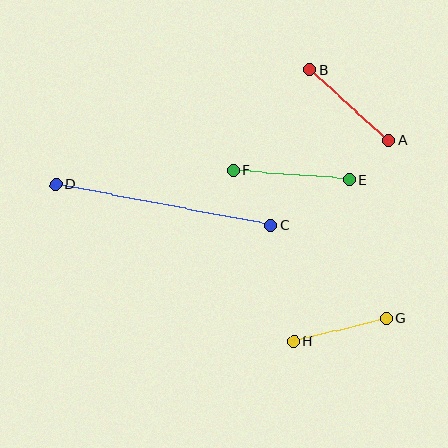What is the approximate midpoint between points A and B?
The midpoint is at approximately (349, 105) pixels.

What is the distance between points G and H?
The distance is approximately 95 pixels.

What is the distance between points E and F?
The distance is approximately 116 pixels.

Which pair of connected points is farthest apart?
Points C and D are farthest apart.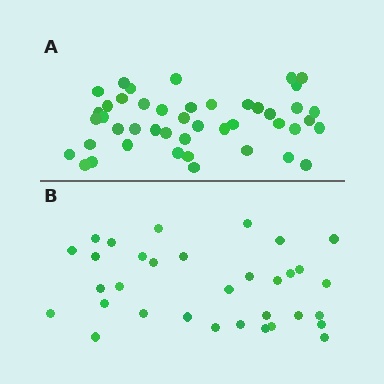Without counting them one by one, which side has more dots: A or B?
Region A (the top region) has more dots.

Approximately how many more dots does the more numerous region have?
Region A has roughly 12 or so more dots than region B.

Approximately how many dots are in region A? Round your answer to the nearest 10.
About 40 dots. (The exact count is 45, which rounds to 40.)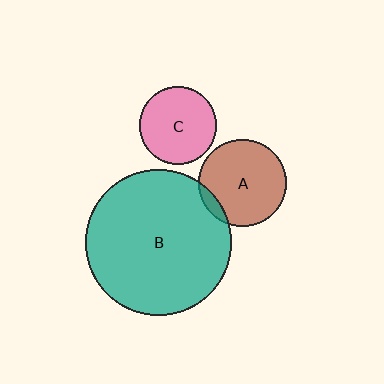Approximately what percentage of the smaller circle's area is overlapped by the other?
Approximately 10%.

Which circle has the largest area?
Circle B (teal).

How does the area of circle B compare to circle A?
Approximately 2.8 times.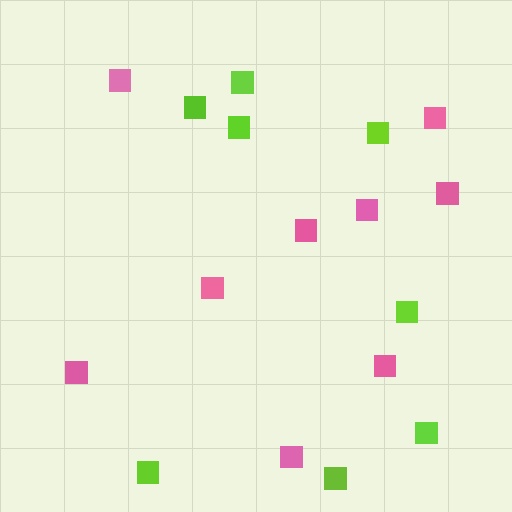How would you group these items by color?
There are 2 groups: one group of lime squares (8) and one group of pink squares (9).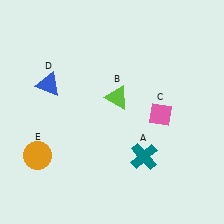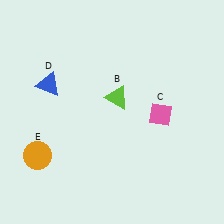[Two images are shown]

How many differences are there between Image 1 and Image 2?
There is 1 difference between the two images.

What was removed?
The teal cross (A) was removed in Image 2.